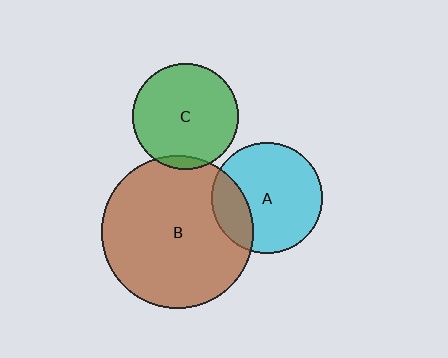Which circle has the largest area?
Circle B (brown).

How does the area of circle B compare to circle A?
Approximately 1.9 times.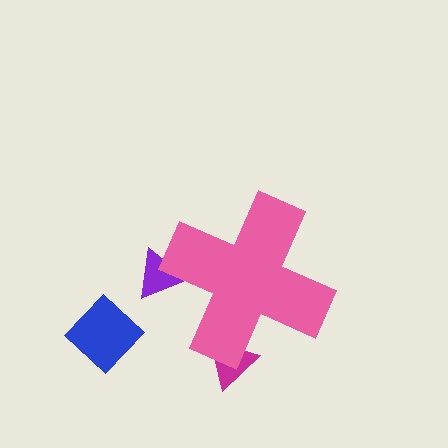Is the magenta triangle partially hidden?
Yes, the magenta triangle is partially hidden behind the pink cross.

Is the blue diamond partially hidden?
No, the blue diamond is fully visible.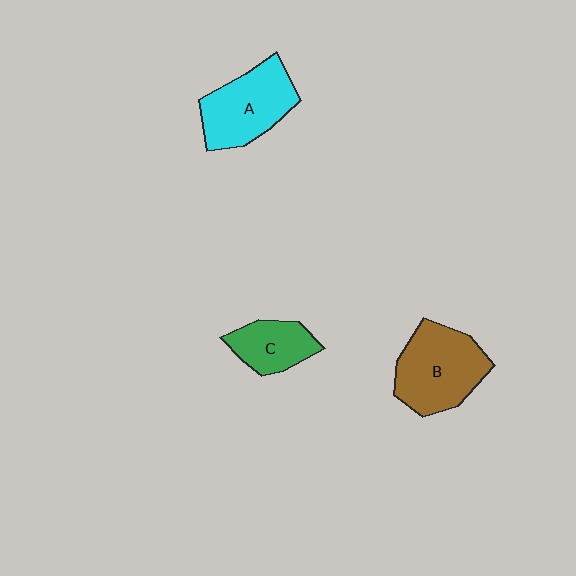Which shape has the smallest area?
Shape C (green).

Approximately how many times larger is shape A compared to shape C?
Approximately 1.6 times.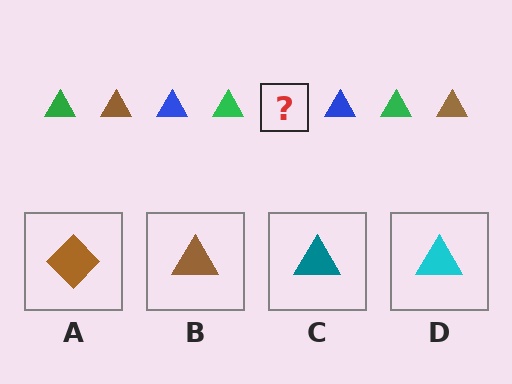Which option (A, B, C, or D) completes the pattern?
B.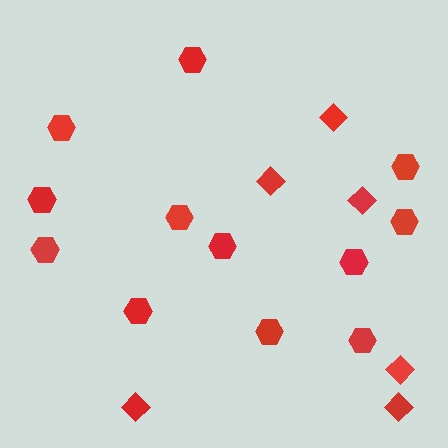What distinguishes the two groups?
There are 2 groups: one group of diamonds (6) and one group of hexagons (12).